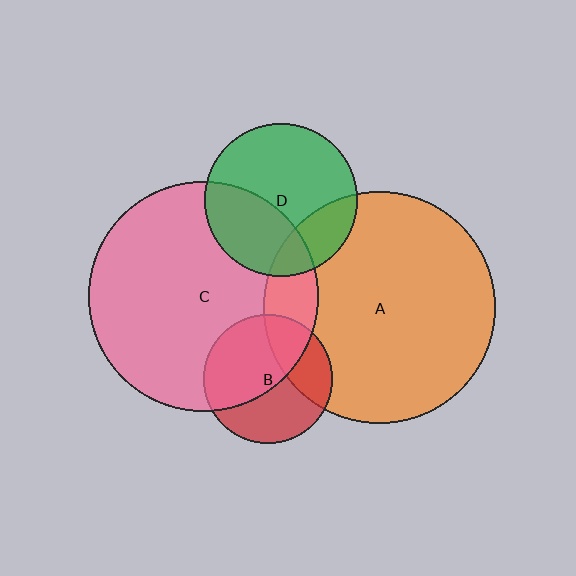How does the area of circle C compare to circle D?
Approximately 2.2 times.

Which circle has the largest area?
Circle A (orange).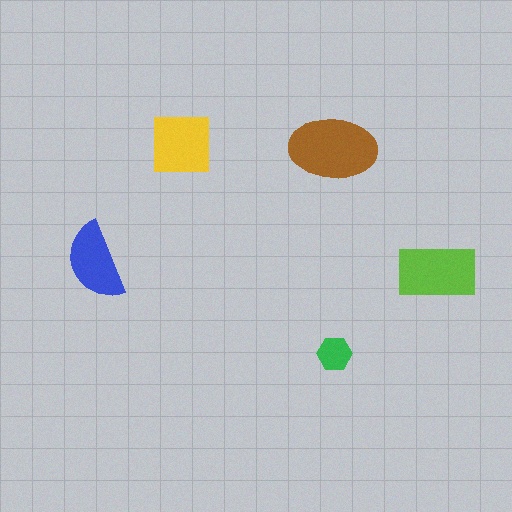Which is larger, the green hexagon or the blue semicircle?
The blue semicircle.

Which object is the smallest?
The green hexagon.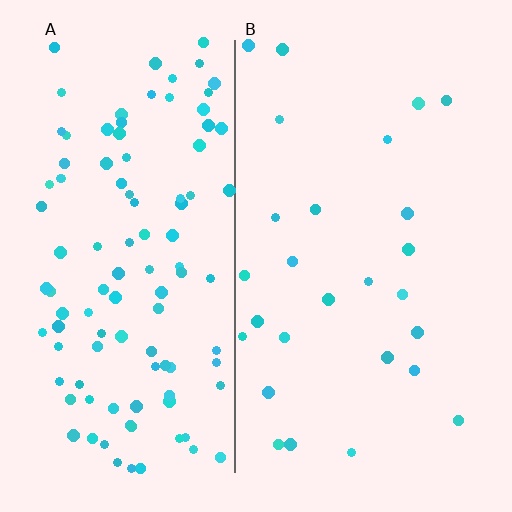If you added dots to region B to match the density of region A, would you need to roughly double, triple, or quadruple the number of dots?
Approximately quadruple.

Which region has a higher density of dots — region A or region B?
A (the left).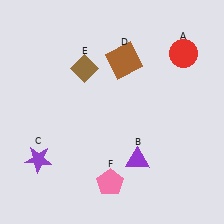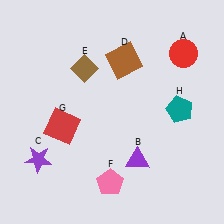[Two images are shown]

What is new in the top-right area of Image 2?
A teal pentagon (H) was added in the top-right area of Image 2.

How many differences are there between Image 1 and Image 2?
There are 2 differences between the two images.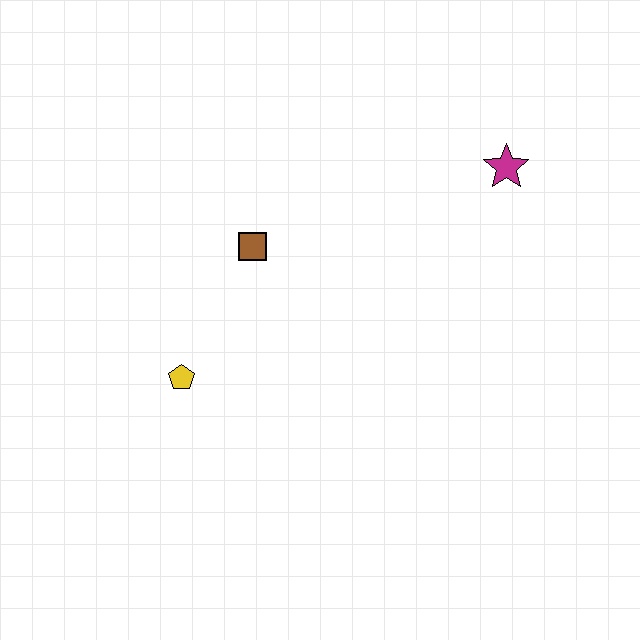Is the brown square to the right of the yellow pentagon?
Yes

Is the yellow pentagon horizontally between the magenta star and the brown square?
No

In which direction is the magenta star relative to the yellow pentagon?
The magenta star is to the right of the yellow pentagon.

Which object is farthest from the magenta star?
The yellow pentagon is farthest from the magenta star.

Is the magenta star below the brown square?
No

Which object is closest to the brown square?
The yellow pentagon is closest to the brown square.